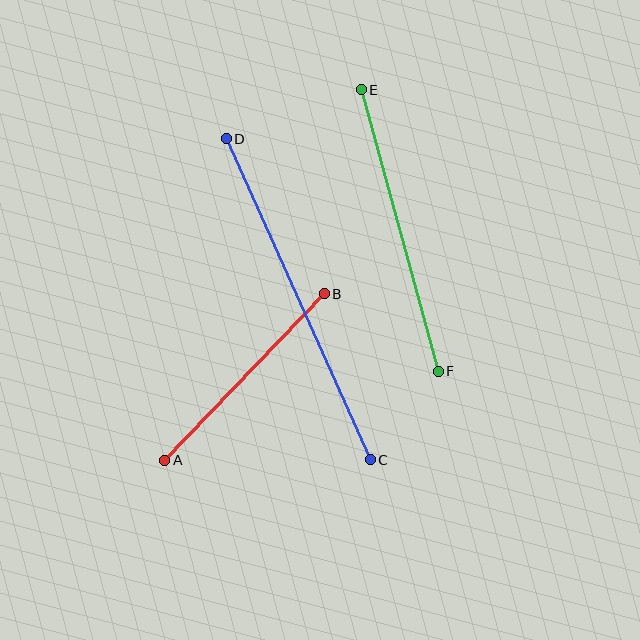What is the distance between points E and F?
The distance is approximately 292 pixels.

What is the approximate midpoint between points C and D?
The midpoint is at approximately (298, 299) pixels.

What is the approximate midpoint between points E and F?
The midpoint is at approximately (400, 231) pixels.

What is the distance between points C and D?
The distance is approximately 352 pixels.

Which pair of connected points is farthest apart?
Points C and D are farthest apart.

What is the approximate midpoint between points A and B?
The midpoint is at approximately (244, 377) pixels.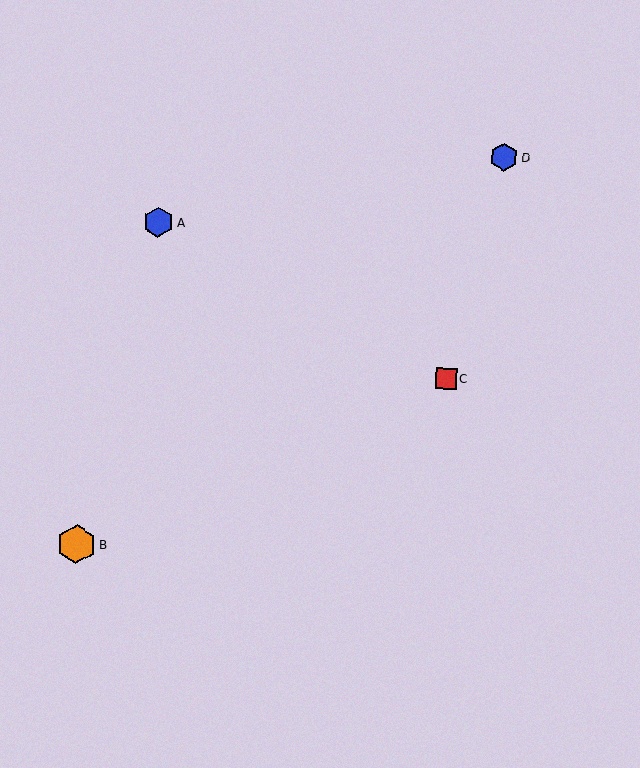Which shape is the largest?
The orange hexagon (labeled B) is the largest.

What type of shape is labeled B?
Shape B is an orange hexagon.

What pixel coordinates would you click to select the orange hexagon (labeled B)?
Click at (76, 544) to select the orange hexagon B.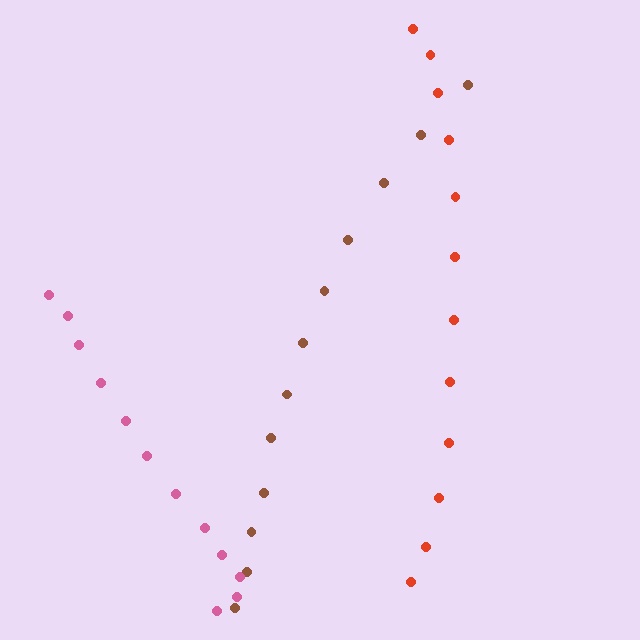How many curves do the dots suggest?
There are 3 distinct paths.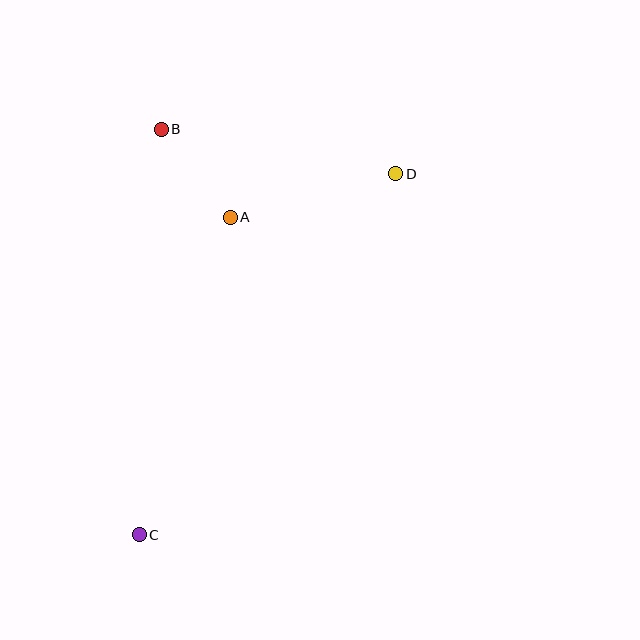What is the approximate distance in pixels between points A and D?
The distance between A and D is approximately 171 pixels.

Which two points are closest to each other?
Points A and B are closest to each other.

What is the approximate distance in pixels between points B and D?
The distance between B and D is approximately 239 pixels.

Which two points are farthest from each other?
Points C and D are farthest from each other.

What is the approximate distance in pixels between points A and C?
The distance between A and C is approximately 331 pixels.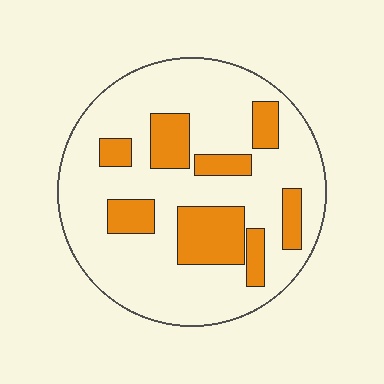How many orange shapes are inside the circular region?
8.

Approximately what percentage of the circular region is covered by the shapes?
Approximately 25%.